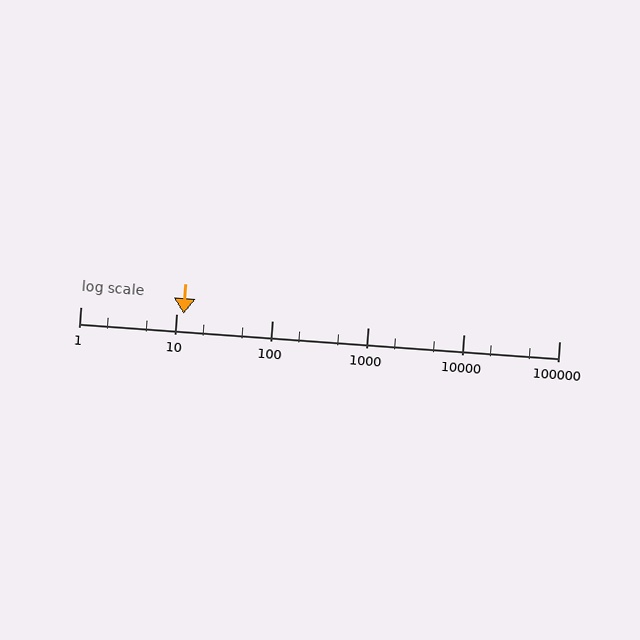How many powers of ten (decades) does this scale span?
The scale spans 5 decades, from 1 to 100000.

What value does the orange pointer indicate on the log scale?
The pointer indicates approximately 12.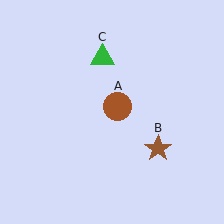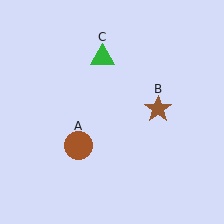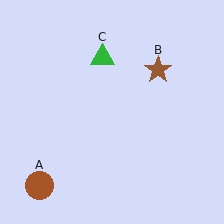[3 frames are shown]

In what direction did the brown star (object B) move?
The brown star (object B) moved up.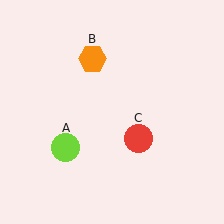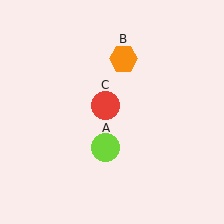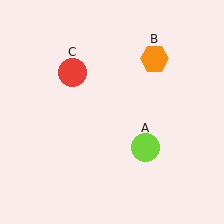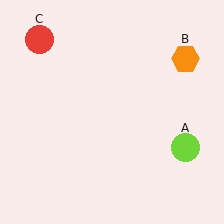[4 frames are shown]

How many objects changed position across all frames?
3 objects changed position: lime circle (object A), orange hexagon (object B), red circle (object C).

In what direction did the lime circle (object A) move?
The lime circle (object A) moved right.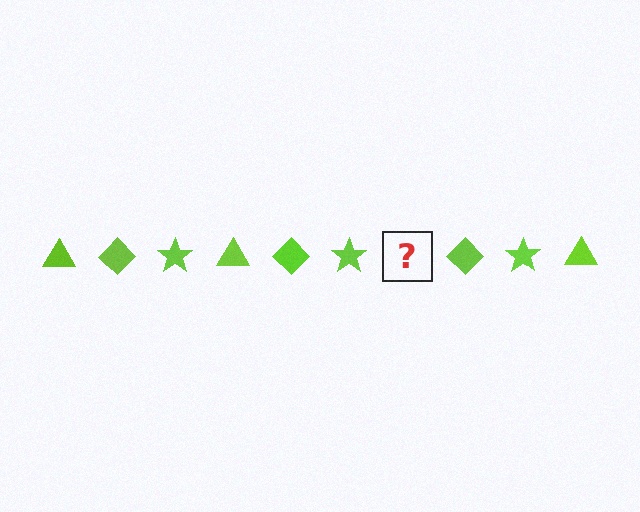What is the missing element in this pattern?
The missing element is a lime triangle.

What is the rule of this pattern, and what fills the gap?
The rule is that the pattern cycles through triangle, diamond, star shapes in lime. The gap should be filled with a lime triangle.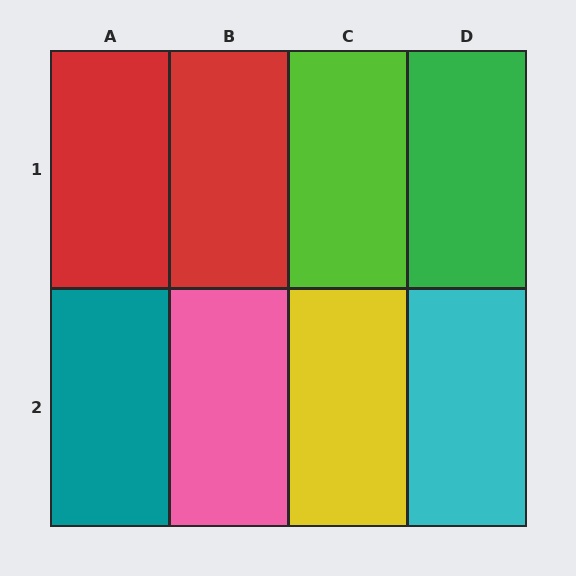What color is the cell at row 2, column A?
Teal.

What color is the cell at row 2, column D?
Cyan.